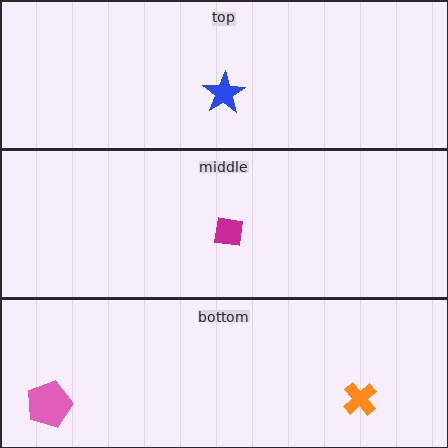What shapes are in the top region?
The blue star.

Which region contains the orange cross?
The bottom region.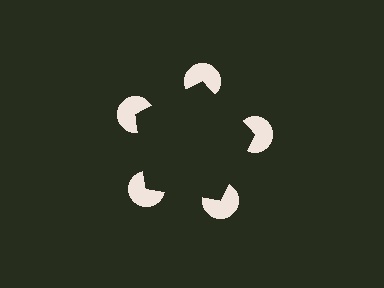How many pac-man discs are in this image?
There are 5 — one at each vertex of the illusory pentagon.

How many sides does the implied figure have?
5 sides.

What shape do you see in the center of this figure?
An illusory pentagon — its edges are inferred from the aligned wedge cuts in the pac-man discs, not physically drawn.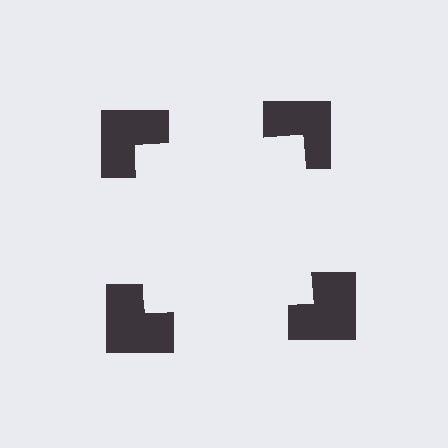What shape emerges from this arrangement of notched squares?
An illusory square — its edges are inferred from the aligned wedge cuts in the notched squares, not physically drawn.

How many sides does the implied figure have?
4 sides.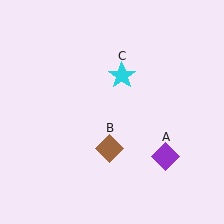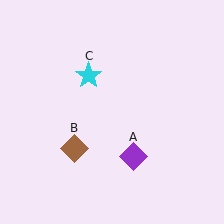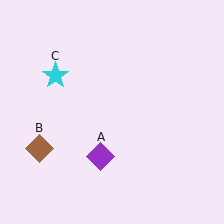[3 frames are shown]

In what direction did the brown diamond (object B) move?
The brown diamond (object B) moved left.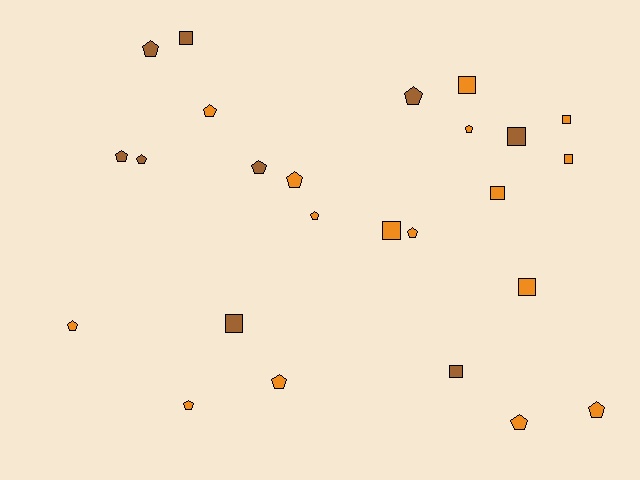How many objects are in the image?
There are 25 objects.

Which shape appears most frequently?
Pentagon, with 15 objects.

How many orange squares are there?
There are 6 orange squares.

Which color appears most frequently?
Orange, with 16 objects.